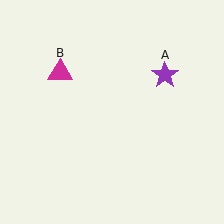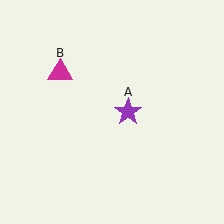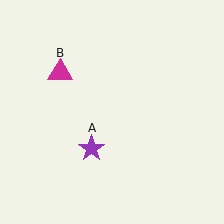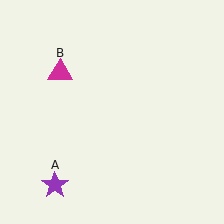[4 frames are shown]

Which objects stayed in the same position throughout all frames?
Magenta triangle (object B) remained stationary.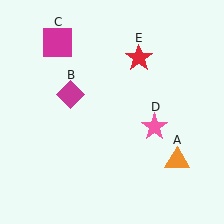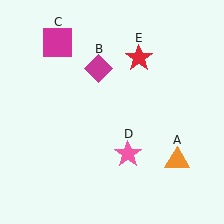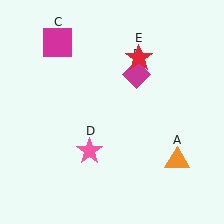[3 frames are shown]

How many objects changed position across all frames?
2 objects changed position: magenta diamond (object B), pink star (object D).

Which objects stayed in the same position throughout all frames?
Orange triangle (object A) and magenta square (object C) and red star (object E) remained stationary.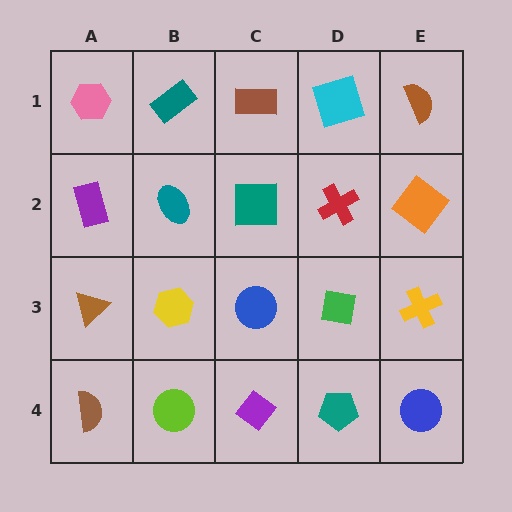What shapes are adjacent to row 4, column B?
A yellow hexagon (row 3, column B), a brown semicircle (row 4, column A), a purple diamond (row 4, column C).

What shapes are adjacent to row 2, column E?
A brown semicircle (row 1, column E), a yellow cross (row 3, column E), a red cross (row 2, column D).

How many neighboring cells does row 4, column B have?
3.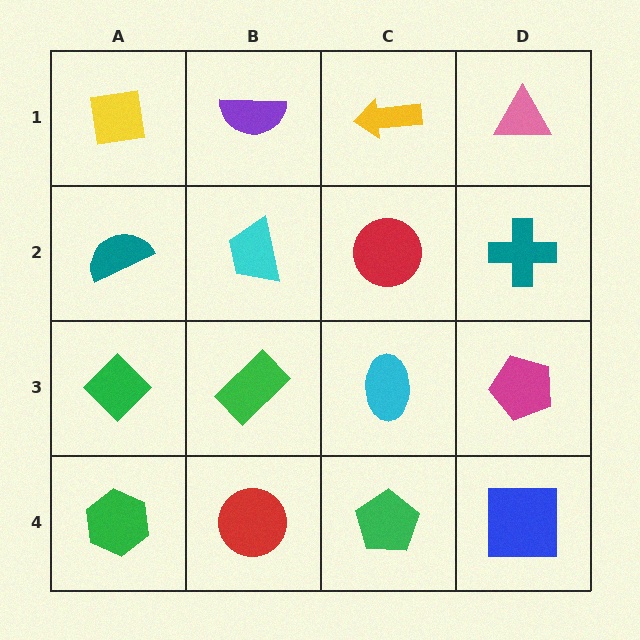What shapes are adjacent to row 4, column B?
A green rectangle (row 3, column B), a green hexagon (row 4, column A), a green pentagon (row 4, column C).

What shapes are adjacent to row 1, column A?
A teal semicircle (row 2, column A), a purple semicircle (row 1, column B).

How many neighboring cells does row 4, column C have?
3.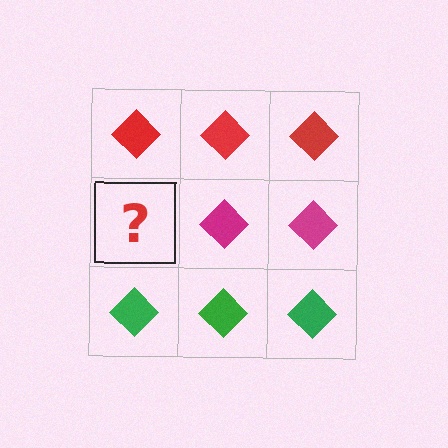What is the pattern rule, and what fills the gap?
The rule is that each row has a consistent color. The gap should be filled with a magenta diamond.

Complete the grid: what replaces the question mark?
The question mark should be replaced with a magenta diamond.